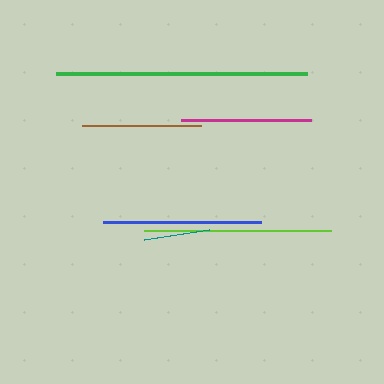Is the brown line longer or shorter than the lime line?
The lime line is longer than the brown line.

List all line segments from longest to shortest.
From longest to shortest: green, lime, blue, magenta, brown, teal.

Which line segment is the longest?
The green line is the longest at approximately 251 pixels.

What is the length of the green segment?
The green segment is approximately 251 pixels long.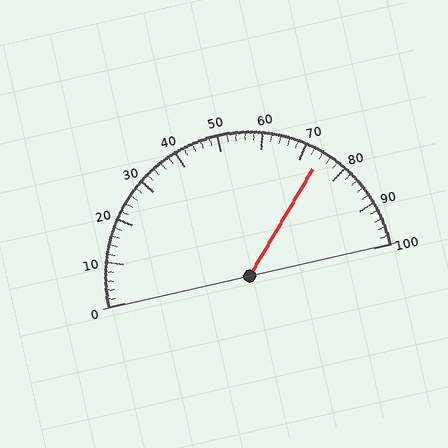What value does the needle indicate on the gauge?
The needle indicates approximately 74.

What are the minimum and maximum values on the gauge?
The gauge ranges from 0 to 100.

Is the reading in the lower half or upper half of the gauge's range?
The reading is in the upper half of the range (0 to 100).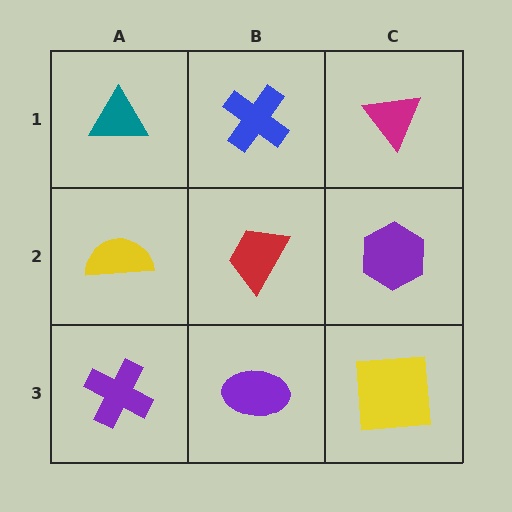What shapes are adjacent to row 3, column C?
A purple hexagon (row 2, column C), a purple ellipse (row 3, column B).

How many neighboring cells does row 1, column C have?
2.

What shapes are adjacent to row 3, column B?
A red trapezoid (row 2, column B), a purple cross (row 3, column A), a yellow square (row 3, column C).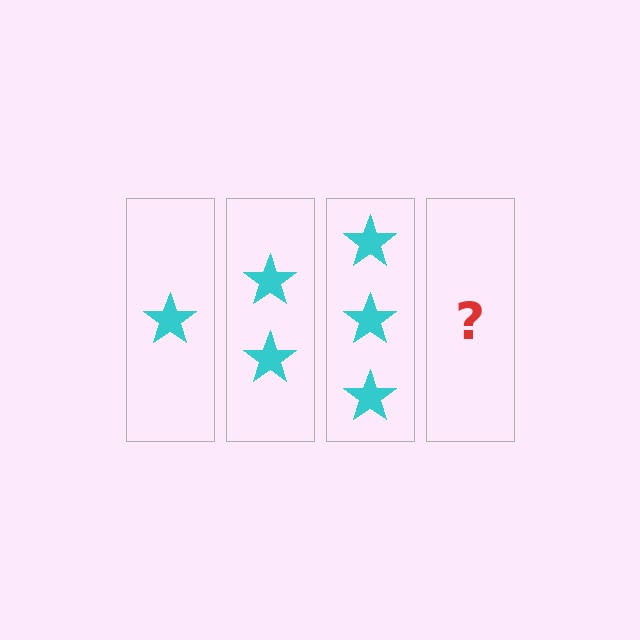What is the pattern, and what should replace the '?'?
The pattern is that each step adds one more star. The '?' should be 4 stars.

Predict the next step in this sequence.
The next step is 4 stars.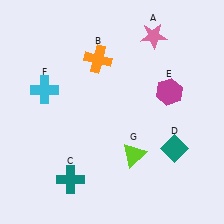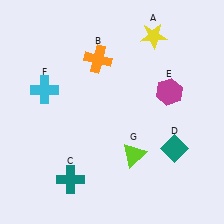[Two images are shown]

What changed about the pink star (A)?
In Image 1, A is pink. In Image 2, it changed to yellow.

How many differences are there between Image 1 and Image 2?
There is 1 difference between the two images.